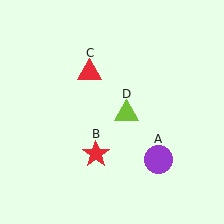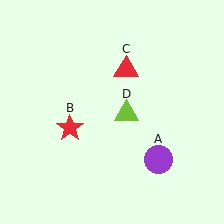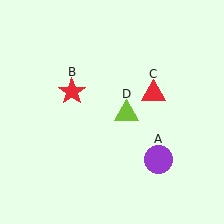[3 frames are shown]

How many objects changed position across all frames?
2 objects changed position: red star (object B), red triangle (object C).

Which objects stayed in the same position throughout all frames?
Purple circle (object A) and lime triangle (object D) remained stationary.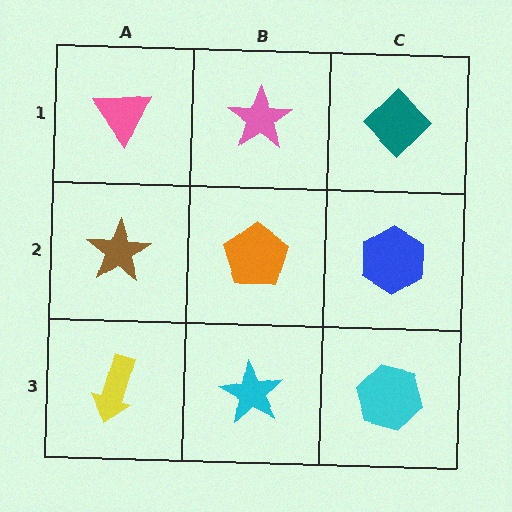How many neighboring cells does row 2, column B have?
4.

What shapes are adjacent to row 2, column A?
A pink triangle (row 1, column A), a yellow arrow (row 3, column A), an orange pentagon (row 2, column B).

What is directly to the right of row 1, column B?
A teal diamond.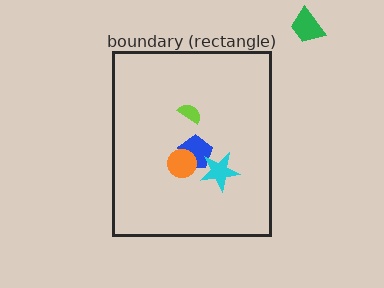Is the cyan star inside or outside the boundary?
Inside.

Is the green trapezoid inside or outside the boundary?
Outside.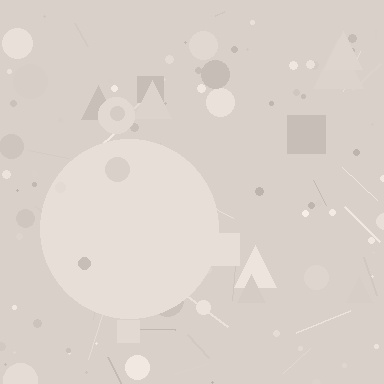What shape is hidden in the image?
A circle is hidden in the image.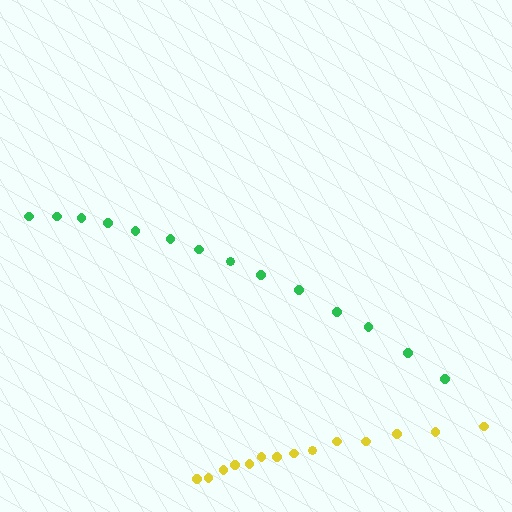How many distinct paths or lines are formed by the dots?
There are 2 distinct paths.